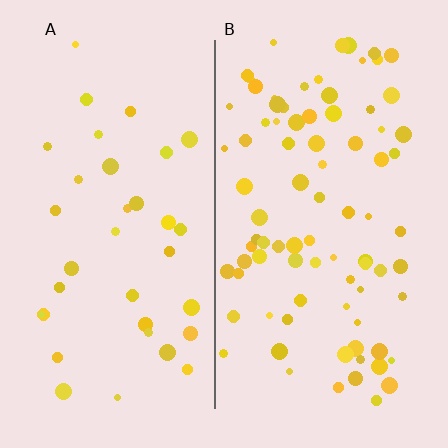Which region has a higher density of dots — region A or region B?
B (the right).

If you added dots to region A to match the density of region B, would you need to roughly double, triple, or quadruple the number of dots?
Approximately double.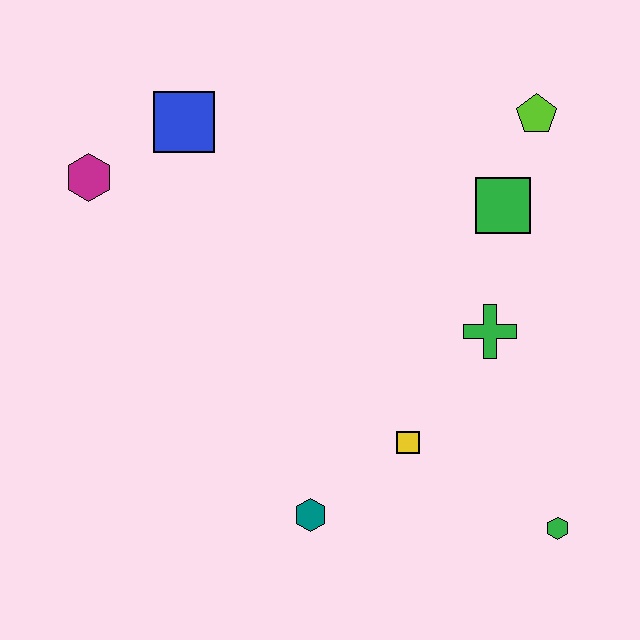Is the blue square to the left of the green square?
Yes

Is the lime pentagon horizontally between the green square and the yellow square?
No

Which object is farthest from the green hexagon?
The magenta hexagon is farthest from the green hexagon.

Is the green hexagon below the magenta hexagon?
Yes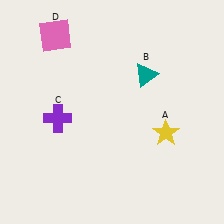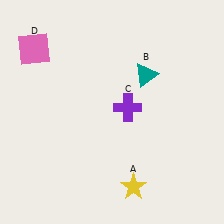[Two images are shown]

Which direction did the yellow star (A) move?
The yellow star (A) moved down.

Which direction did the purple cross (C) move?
The purple cross (C) moved right.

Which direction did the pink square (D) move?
The pink square (D) moved left.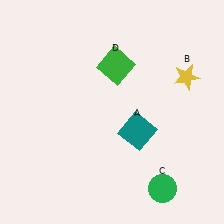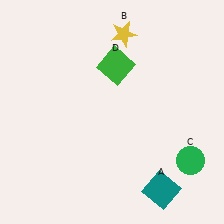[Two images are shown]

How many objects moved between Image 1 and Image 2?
3 objects moved between the two images.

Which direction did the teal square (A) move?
The teal square (A) moved down.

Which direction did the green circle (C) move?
The green circle (C) moved up.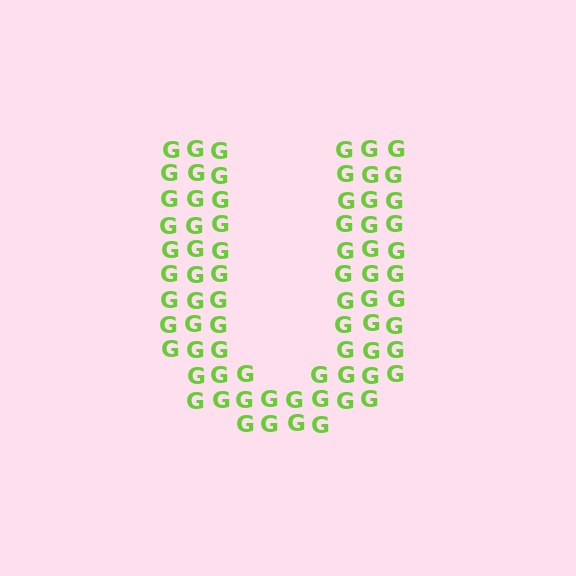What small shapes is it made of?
It is made of small letter G's.